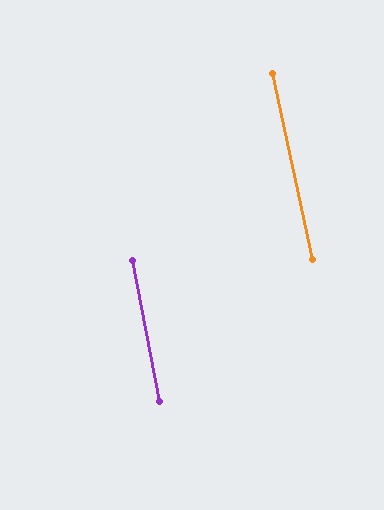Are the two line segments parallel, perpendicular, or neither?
Parallel — their directions differ by only 1.2°.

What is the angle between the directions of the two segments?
Approximately 1 degree.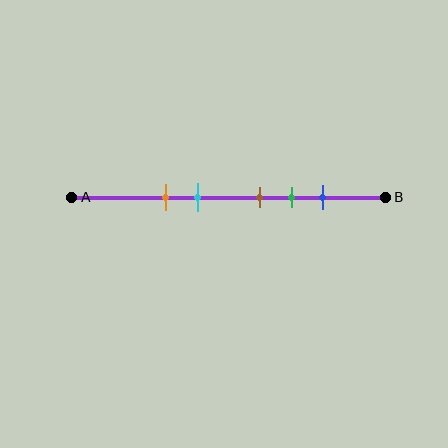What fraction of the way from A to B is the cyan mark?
The cyan mark is approximately 40% (0.4) of the way from A to B.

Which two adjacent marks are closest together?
The brown and green marks are the closest adjacent pair.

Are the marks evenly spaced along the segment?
No, the marks are not evenly spaced.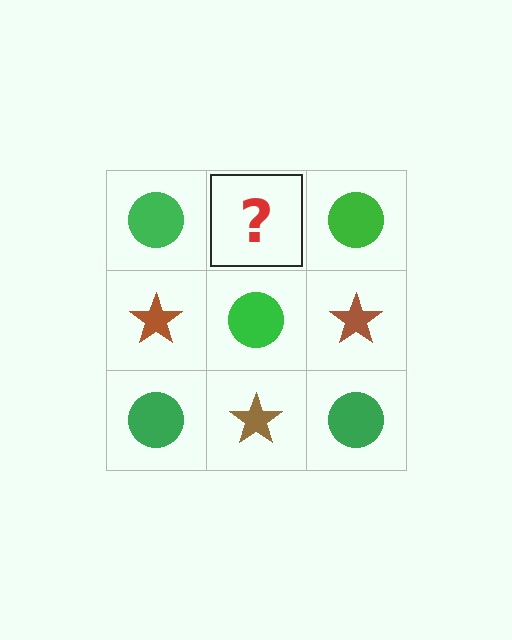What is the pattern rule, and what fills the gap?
The rule is that it alternates green circle and brown star in a checkerboard pattern. The gap should be filled with a brown star.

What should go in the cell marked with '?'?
The missing cell should contain a brown star.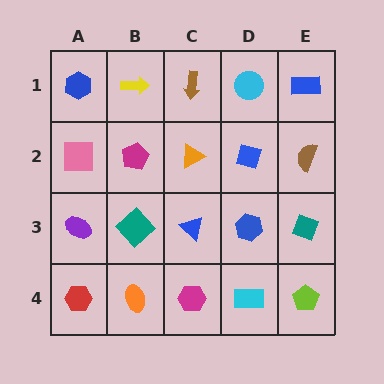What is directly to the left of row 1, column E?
A cyan circle.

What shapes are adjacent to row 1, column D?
A blue square (row 2, column D), a brown arrow (row 1, column C), a blue rectangle (row 1, column E).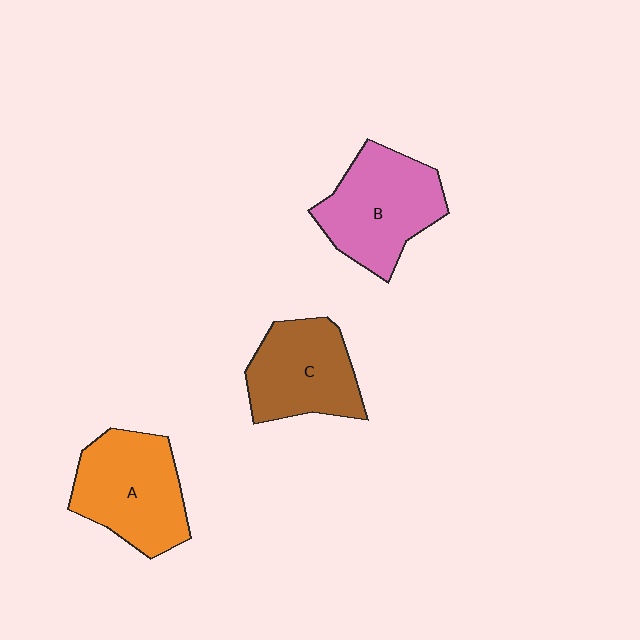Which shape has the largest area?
Shape B (pink).